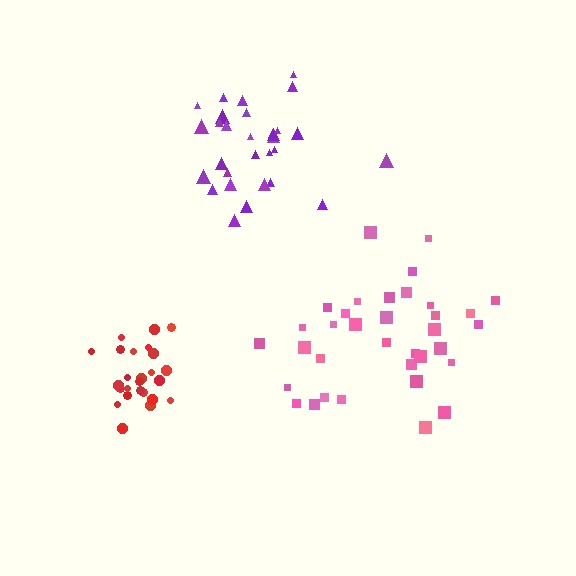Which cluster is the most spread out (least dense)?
Pink.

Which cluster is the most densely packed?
Red.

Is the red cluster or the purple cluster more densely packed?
Red.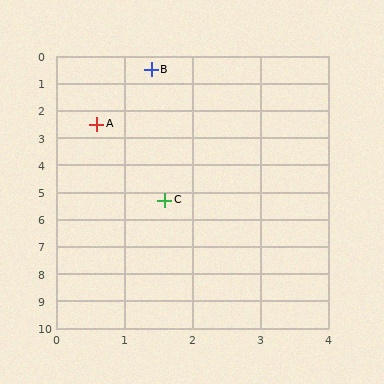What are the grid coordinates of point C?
Point C is at approximately (1.6, 5.3).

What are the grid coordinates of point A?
Point A is at approximately (0.6, 2.5).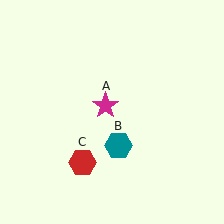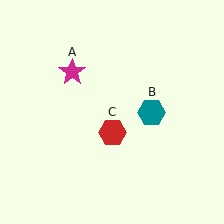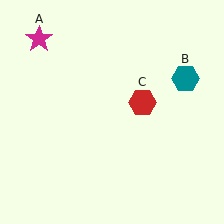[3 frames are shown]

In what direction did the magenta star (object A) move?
The magenta star (object A) moved up and to the left.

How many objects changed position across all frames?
3 objects changed position: magenta star (object A), teal hexagon (object B), red hexagon (object C).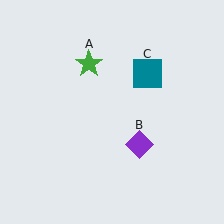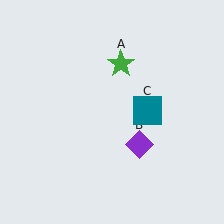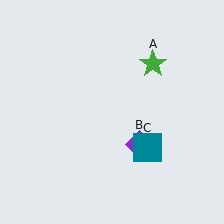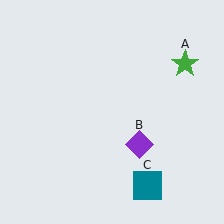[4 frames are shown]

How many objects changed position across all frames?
2 objects changed position: green star (object A), teal square (object C).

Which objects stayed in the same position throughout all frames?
Purple diamond (object B) remained stationary.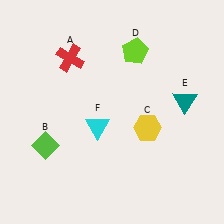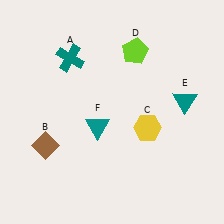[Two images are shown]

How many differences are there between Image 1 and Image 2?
There are 3 differences between the two images.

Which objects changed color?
A changed from red to teal. B changed from lime to brown. F changed from cyan to teal.